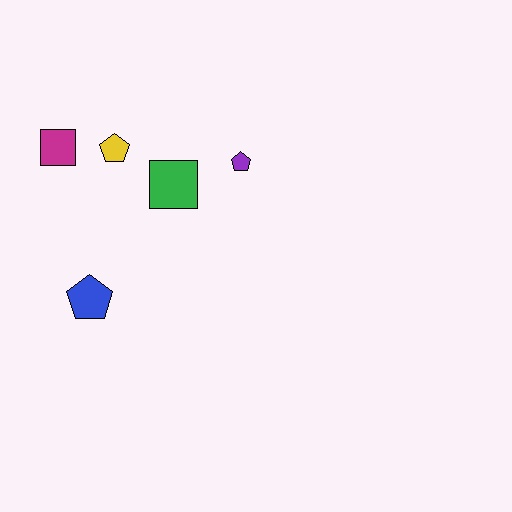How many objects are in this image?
There are 5 objects.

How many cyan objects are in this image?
There are no cyan objects.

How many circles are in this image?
There are no circles.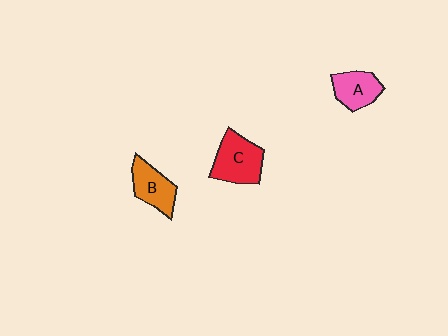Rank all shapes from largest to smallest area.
From largest to smallest: C (red), B (orange), A (pink).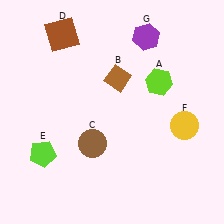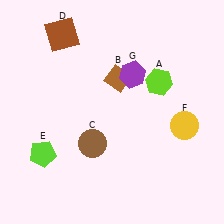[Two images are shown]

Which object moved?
The purple hexagon (G) moved down.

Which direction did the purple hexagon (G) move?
The purple hexagon (G) moved down.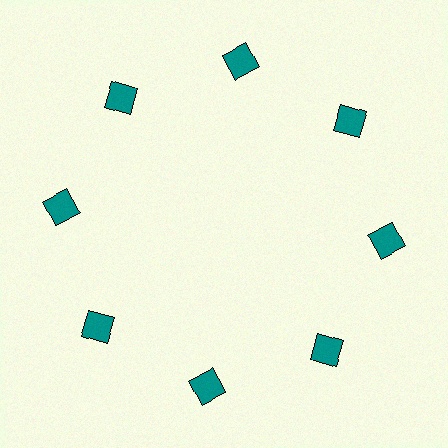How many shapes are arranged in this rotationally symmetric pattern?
There are 8 shapes, arranged in 8 groups of 1.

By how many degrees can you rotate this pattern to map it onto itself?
The pattern maps onto itself every 45 degrees of rotation.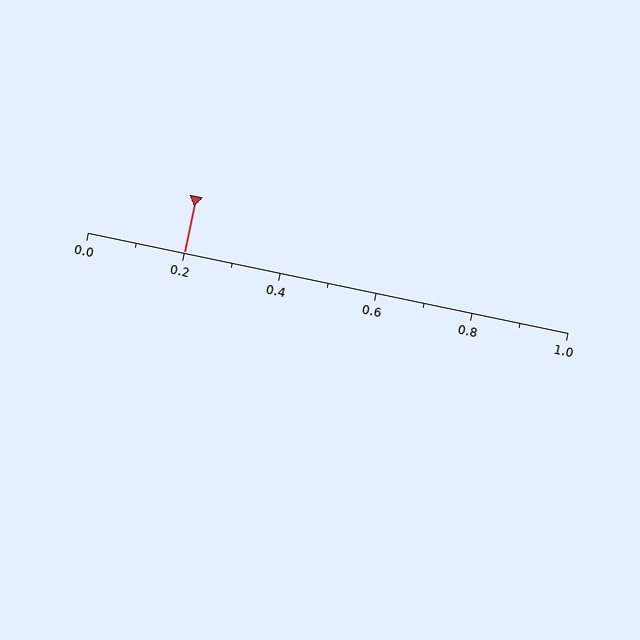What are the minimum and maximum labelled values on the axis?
The axis runs from 0.0 to 1.0.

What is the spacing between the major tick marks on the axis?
The major ticks are spaced 0.2 apart.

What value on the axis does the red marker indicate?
The marker indicates approximately 0.2.